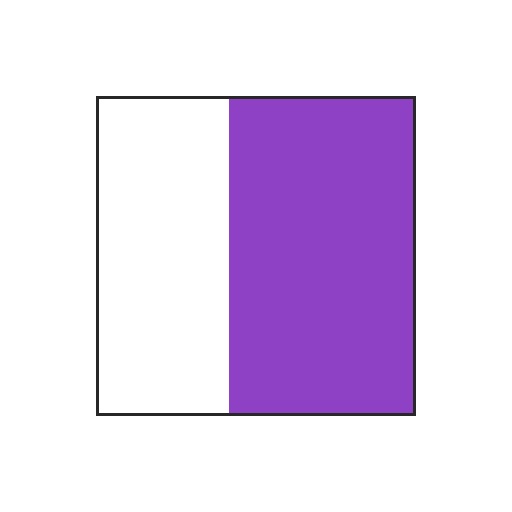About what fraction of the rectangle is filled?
About three fifths (3/5).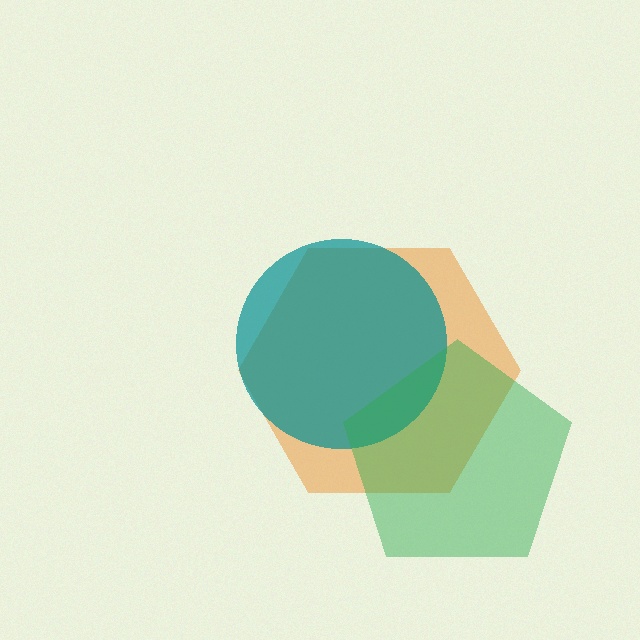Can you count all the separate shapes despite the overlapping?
Yes, there are 3 separate shapes.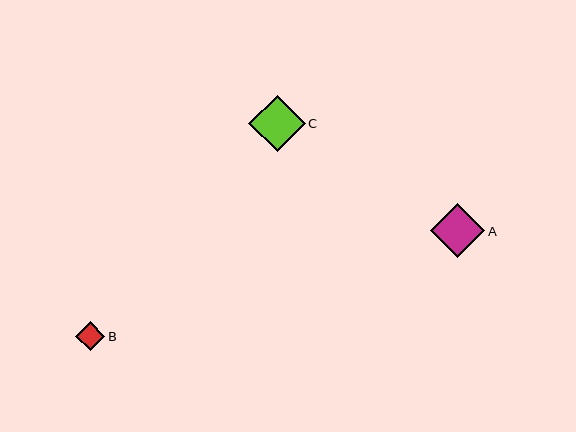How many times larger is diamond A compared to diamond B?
Diamond A is approximately 1.9 times the size of diamond B.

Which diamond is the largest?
Diamond C is the largest with a size of approximately 56 pixels.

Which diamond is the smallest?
Diamond B is the smallest with a size of approximately 29 pixels.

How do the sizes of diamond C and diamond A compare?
Diamond C and diamond A are approximately the same size.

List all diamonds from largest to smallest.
From largest to smallest: C, A, B.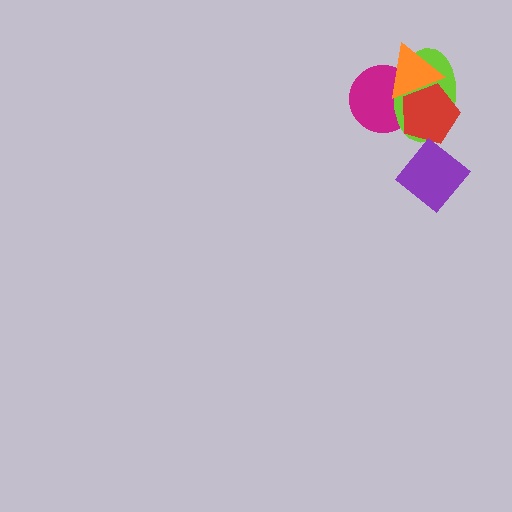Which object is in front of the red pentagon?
The orange triangle is in front of the red pentagon.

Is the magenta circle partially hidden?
Yes, it is partially covered by another shape.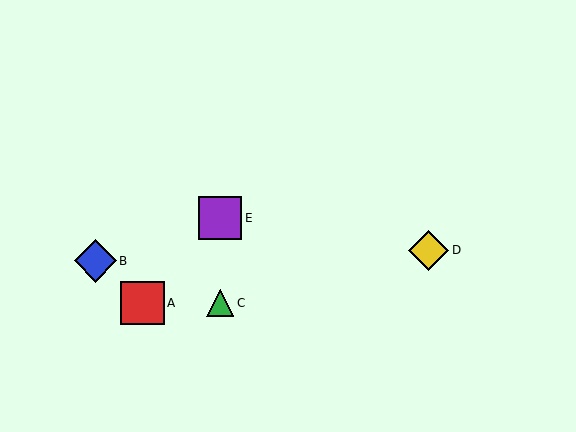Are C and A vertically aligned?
No, C is at x≈220 and A is at x≈142.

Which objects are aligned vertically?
Objects C, E are aligned vertically.